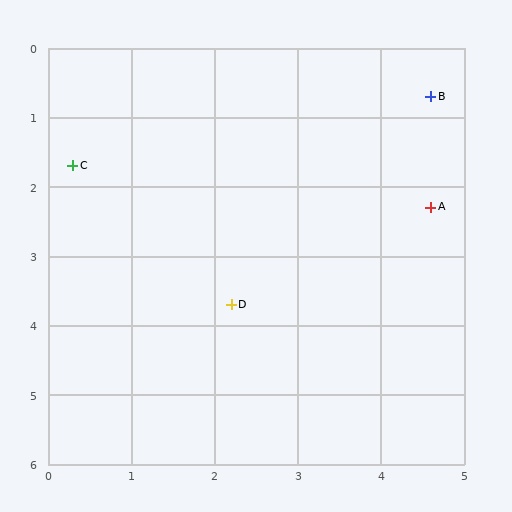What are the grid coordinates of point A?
Point A is at approximately (4.6, 2.3).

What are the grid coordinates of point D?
Point D is at approximately (2.2, 3.7).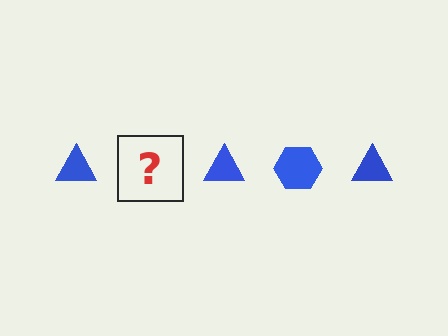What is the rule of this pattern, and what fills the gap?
The rule is that the pattern cycles through triangle, hexagon shapes in blue. The gap should be filled with a blue hexagon.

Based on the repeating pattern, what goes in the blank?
The blank should be a blue hexagon.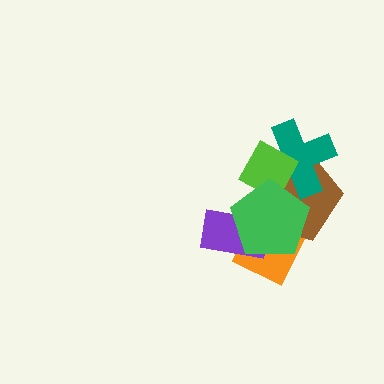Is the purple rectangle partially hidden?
Yes, it is partially covered by another shape.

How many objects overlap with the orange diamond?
3 objects overlap with the orange diamond.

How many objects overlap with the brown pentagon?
5 objects overlap with the brown pentagon.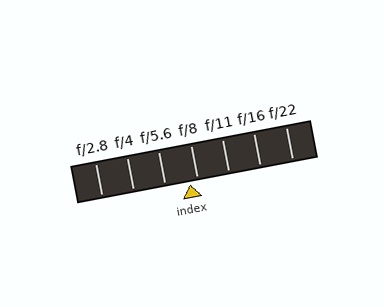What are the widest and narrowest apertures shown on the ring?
The widest aperture shown is f/2.8 and the narrowest is f/22.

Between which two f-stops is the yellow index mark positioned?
The index mark is between f/5.6 and f/8.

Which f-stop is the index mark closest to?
The index mark is closest to f/8.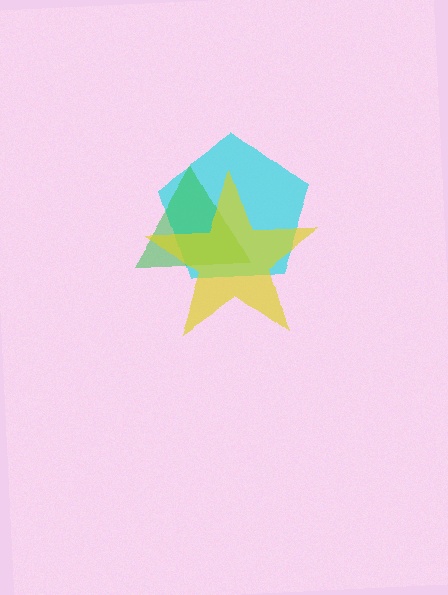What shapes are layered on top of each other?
The layered shapes are: a cyan pentagon, a green triangle, a yellow star.